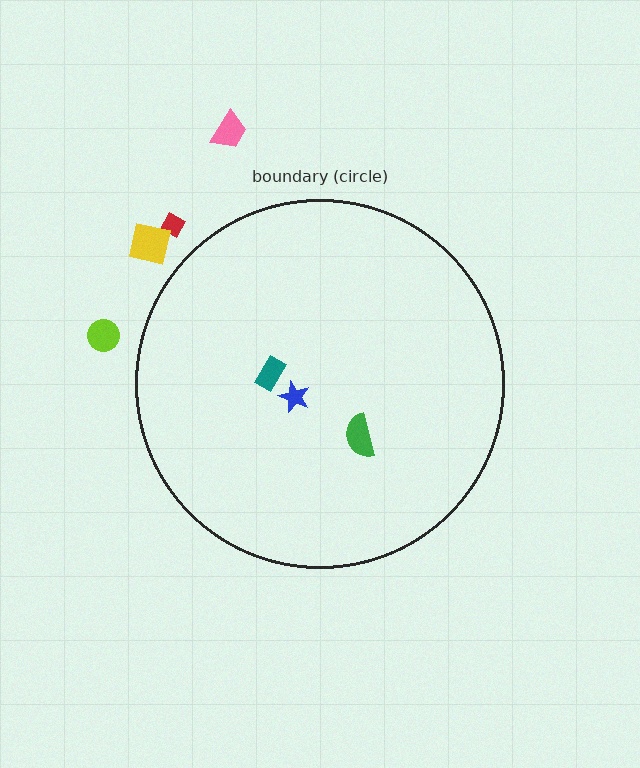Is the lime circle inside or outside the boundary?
Outside.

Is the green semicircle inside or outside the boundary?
Inside.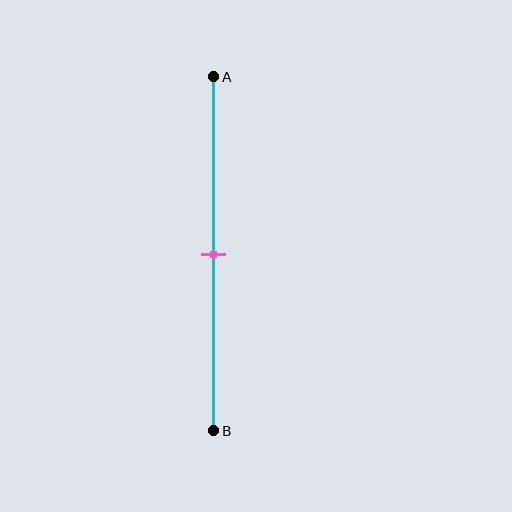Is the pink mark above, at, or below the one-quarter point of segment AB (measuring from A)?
The pink mark is below the one-quarter point of segment AB.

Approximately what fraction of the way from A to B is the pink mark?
The pink mark is approximately 50% of the way from A to B.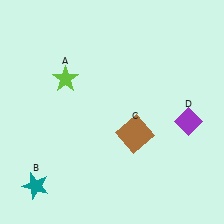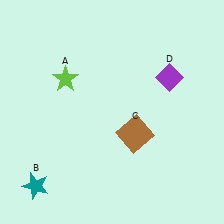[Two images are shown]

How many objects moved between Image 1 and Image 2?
1 object moved between the two images.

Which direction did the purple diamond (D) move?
The purple diamond (D) moved up.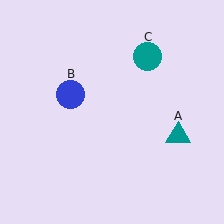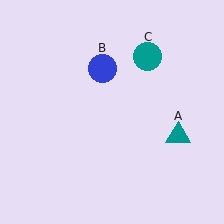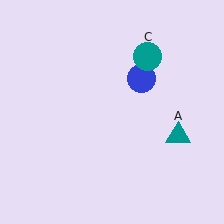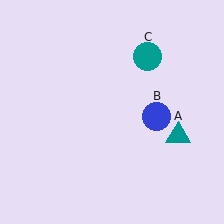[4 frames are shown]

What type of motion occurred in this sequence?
The blue circle (object B) rotated clockwise around the center of the scene.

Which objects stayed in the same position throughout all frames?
Teal triangle (object A) and teal circle (object C) remained stationary.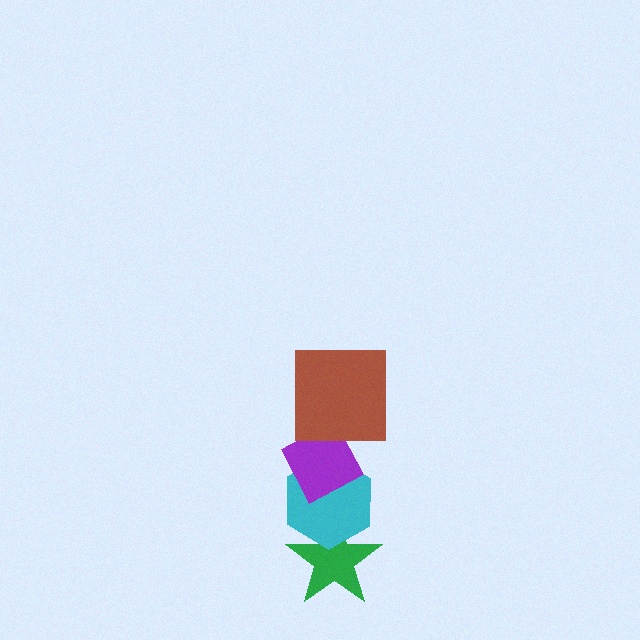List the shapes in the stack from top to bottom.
From top to bottom: the brown square, the purple diamond, the cyan hexagon, the green star.